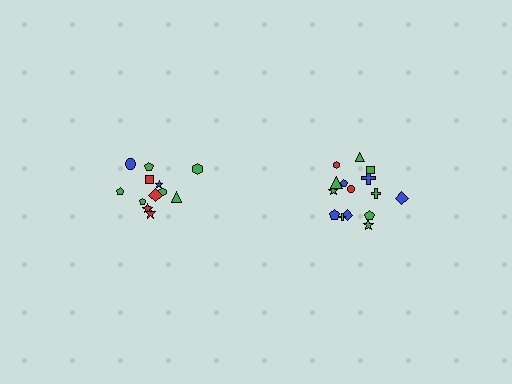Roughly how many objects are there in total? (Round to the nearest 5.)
Roughly 25 objects in total.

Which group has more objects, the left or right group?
The right group.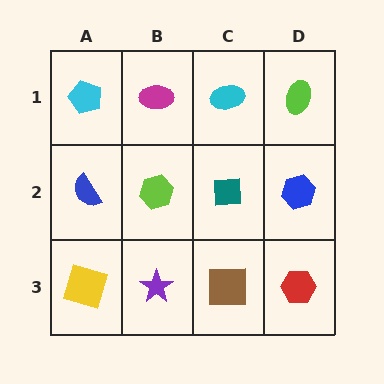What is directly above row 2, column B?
A magenta ellipse.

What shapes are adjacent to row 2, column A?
A cyan pentagon (row 1, column A), a yellow square (row 3, column A), a lime hexagon (row 2, column B).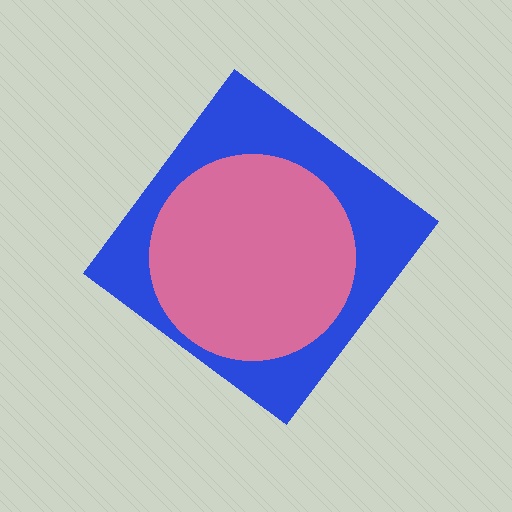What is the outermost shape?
The blue diamond.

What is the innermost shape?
The pink circle.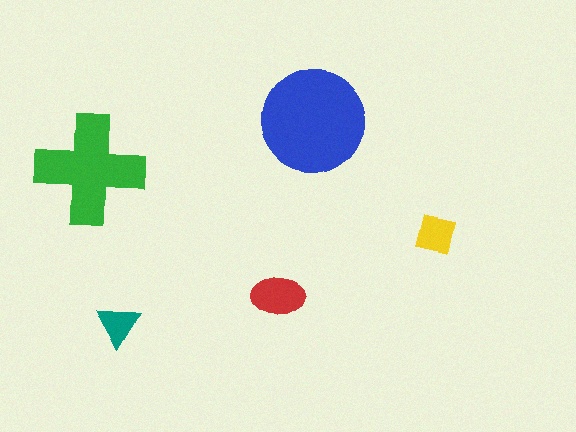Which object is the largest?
The blue circle.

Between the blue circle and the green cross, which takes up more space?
The blue circle.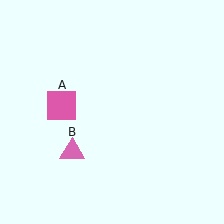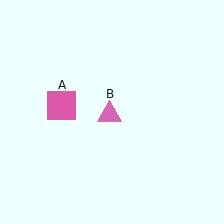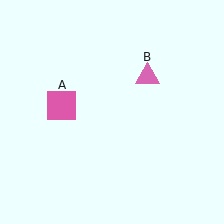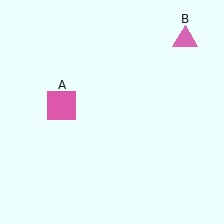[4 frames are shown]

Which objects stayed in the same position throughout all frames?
Pink square (object A) remained stationary.